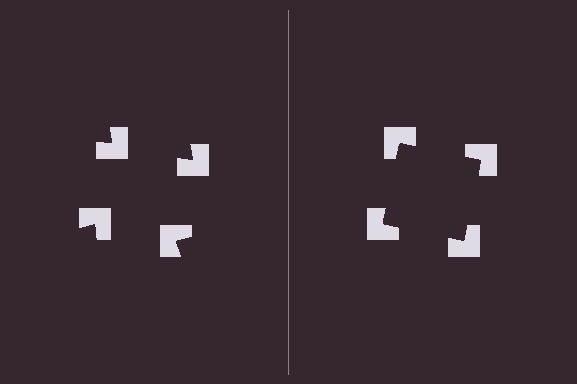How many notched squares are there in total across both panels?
8 — 4 on each side.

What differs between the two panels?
The notched squares are positioned identically on both sides; only the wedge orientations differ. On the right they align to a square; on the left they are misaligned.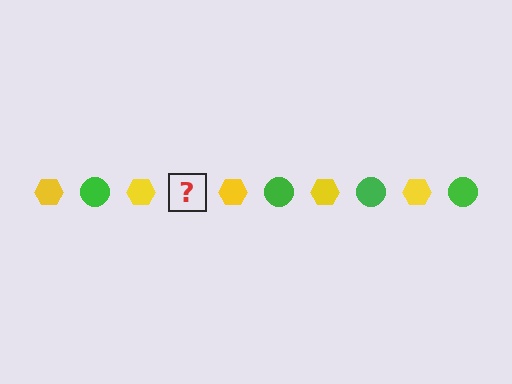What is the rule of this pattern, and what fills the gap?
The rule is that the pattern alternates between yellow hexagon and green circle. The gap should be filled with a green circle.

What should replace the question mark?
The question mark should be replaced with a green circle.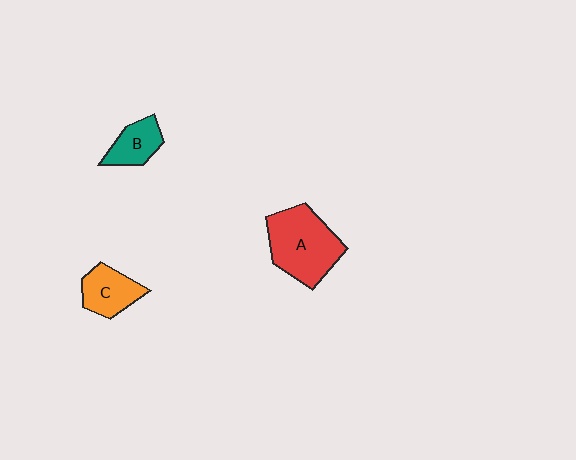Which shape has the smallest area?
Shape B (teal).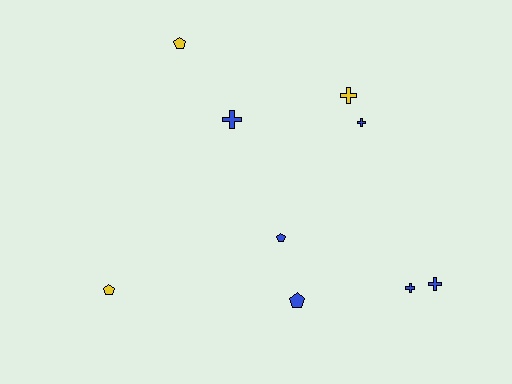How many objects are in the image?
There are 9 objects.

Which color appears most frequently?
Blue, with 6 objects.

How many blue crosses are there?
There are 4 blue crosses.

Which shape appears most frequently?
Cross, with 5 objects.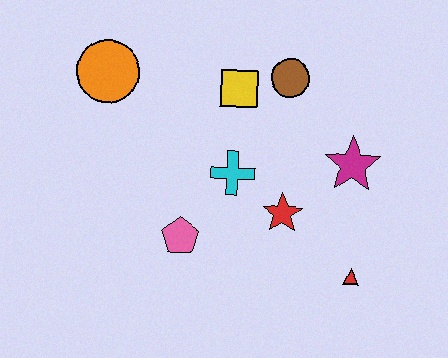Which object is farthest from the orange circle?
The red triangle is farthest from the orange circle.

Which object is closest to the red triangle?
The red star is closest to the red triangle.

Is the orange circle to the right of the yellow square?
No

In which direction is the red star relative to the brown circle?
The red star is below the brown circle.